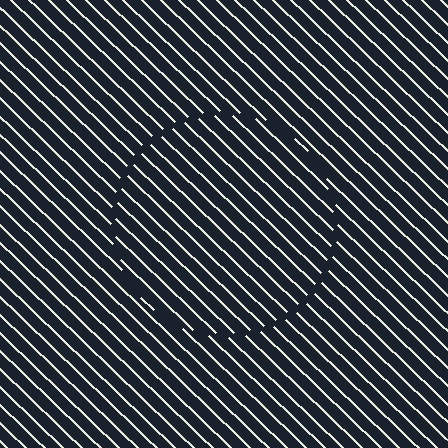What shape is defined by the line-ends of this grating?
An illusory circle. The interior of the shape contains the same grating, shifted by half a period — the contour is defined by the phase discontinuity where line-ends from the inner and outer gratings abut.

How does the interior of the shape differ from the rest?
The interior of the shape contains the same grating, shifted by half a period — the contour is defined by the phase discontinuity where line-ends from the inner and outer gratings abut.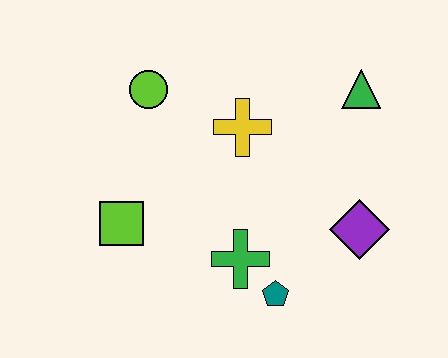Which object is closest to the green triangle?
The yellow cross is closest to the green triangle.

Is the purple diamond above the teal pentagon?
Yes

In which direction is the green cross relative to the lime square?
The green cross is to the right of the lime square.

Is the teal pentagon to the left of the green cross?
No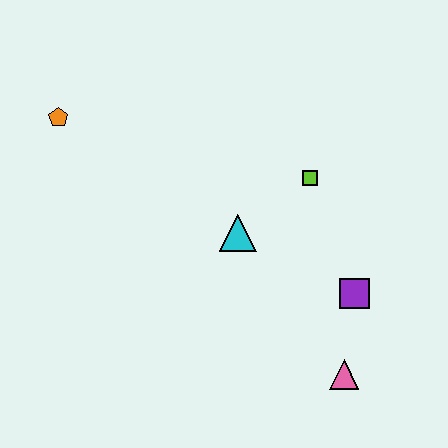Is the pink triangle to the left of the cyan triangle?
No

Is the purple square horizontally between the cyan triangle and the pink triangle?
No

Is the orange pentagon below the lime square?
No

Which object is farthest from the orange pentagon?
The pink triangle is farthest from the orange pentagon.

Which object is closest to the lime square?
The cyan triangle is closest to the lime square.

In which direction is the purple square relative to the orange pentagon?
The purple square is to the right of the orange pentagon.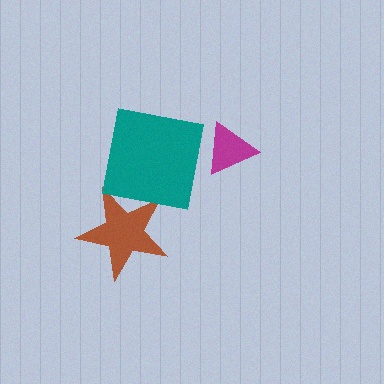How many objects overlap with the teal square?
1 object overlaps with the teal square.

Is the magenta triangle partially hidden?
No, no other shape covers it.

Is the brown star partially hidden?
Yes, it is partially covered by another shape.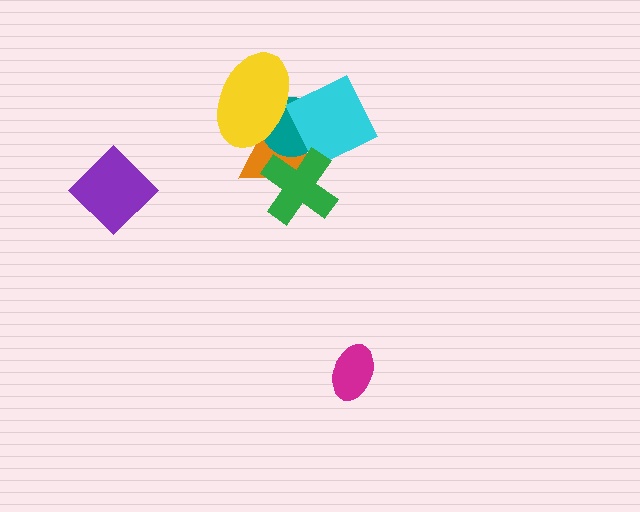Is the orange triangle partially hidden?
Yes, it is partially covered by another shape.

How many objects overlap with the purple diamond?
0 objects overlap with the purple diamond.